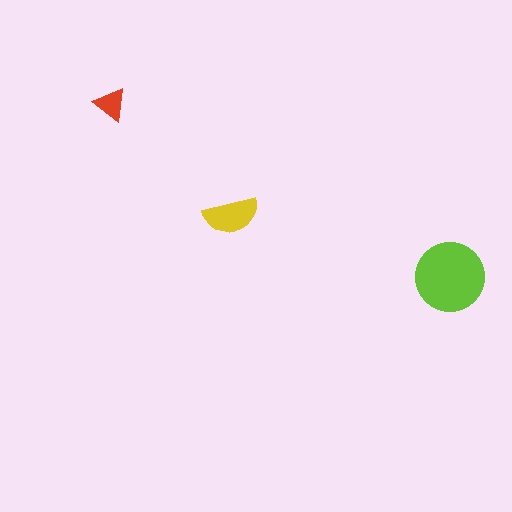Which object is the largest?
The lime circle.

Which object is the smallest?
The red triangle.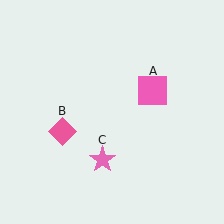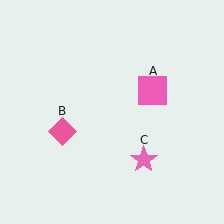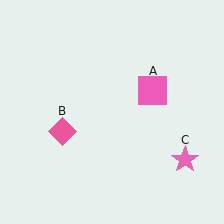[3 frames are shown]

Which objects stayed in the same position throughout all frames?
Pink square (object A) and pink diamond (object B) remained stationary.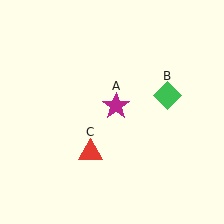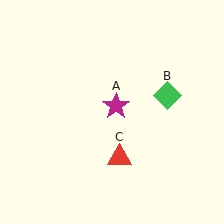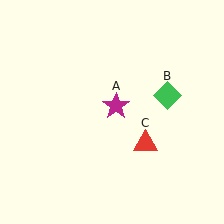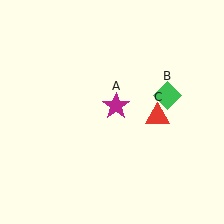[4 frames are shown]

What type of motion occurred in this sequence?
The red triangle (object C) rotated counterclockwise around the center of the scene.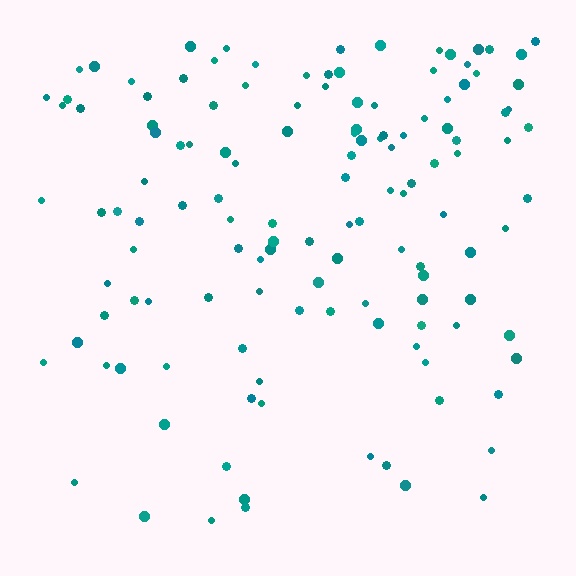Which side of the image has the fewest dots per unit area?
The bottom.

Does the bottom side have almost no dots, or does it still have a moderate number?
Still a moderate number, just noticeably fewer than the top.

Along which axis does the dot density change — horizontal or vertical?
Vertical.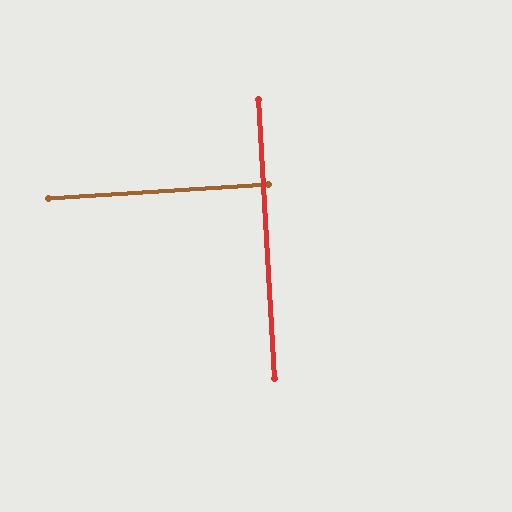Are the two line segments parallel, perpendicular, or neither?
Perpendicular — they meet at approximately 90°.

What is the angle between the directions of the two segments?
Approximately 90 degrees.